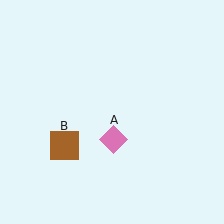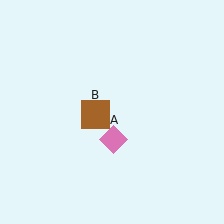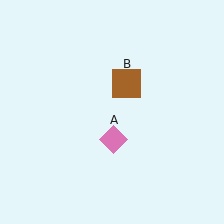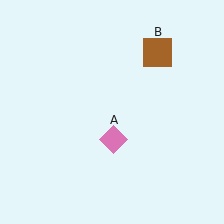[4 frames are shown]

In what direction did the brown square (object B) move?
The brown square (object B) moved up and to the right.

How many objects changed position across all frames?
1 object changed position: brown square (object B).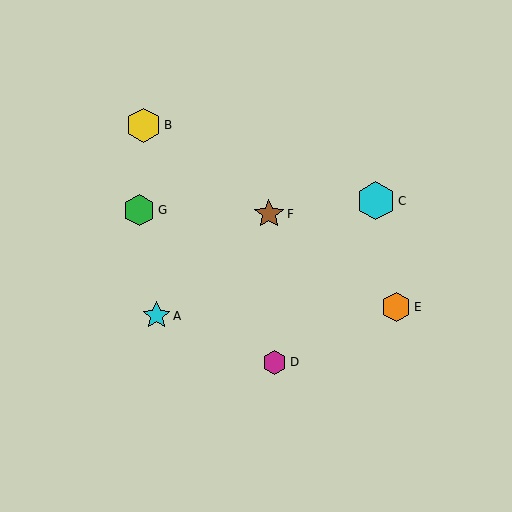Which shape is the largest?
The cyan hexagon (labeled C) is the largest.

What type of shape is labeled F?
Shape F is a brown star.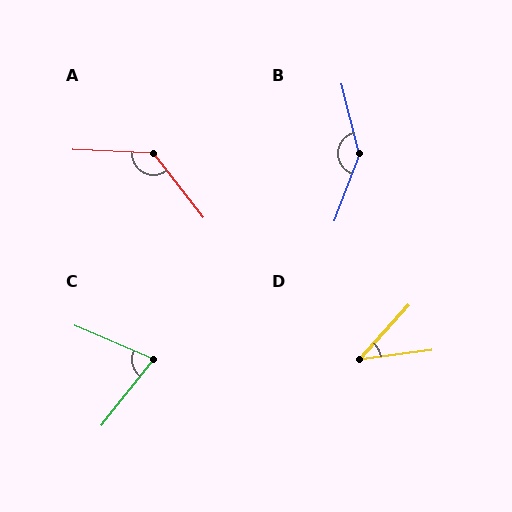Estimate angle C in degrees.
Approximately 75 degrees.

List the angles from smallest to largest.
D (40°), C (75°), A (130°), B (145°).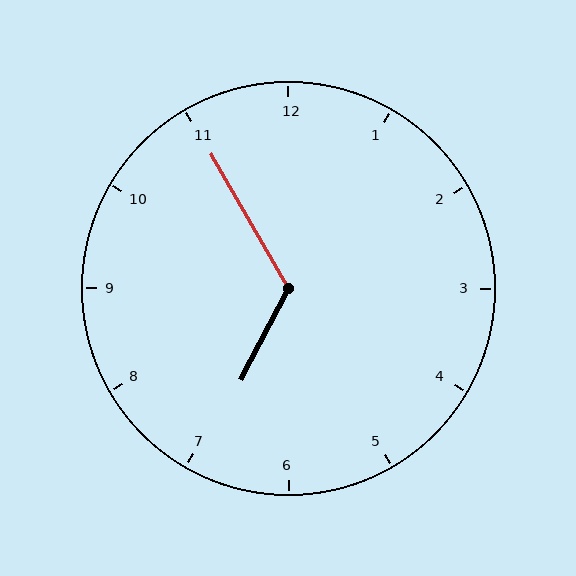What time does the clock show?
6:55.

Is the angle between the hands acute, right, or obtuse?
It is obtuse.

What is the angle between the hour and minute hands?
Approximately 122 degrees.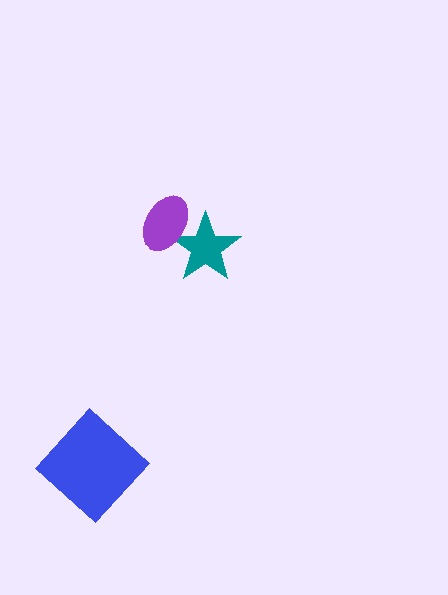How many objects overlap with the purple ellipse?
1 object overlaps with the purple ellipse.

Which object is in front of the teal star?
The purple ellipse is in front of the teal star.